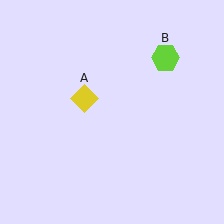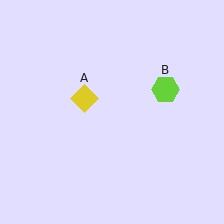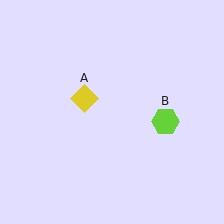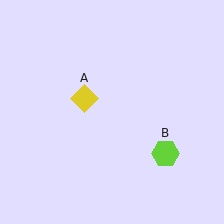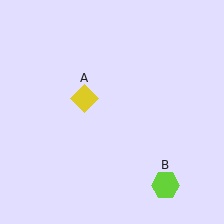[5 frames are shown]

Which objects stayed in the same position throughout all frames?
Yellow diamond (object A) remained stationary.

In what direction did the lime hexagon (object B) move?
The lime hexagon (object B) moved down.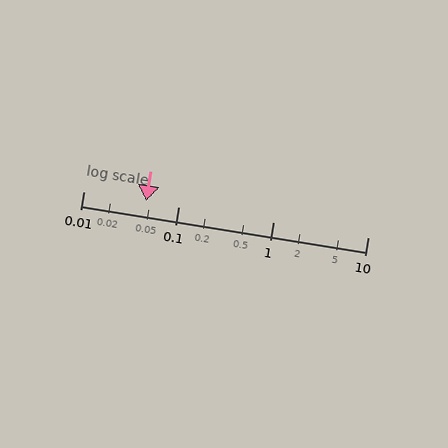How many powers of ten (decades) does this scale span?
The scale spans 3 decades, from 0.01 to 10.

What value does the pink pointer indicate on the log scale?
The pointer indicates approximately 0.046.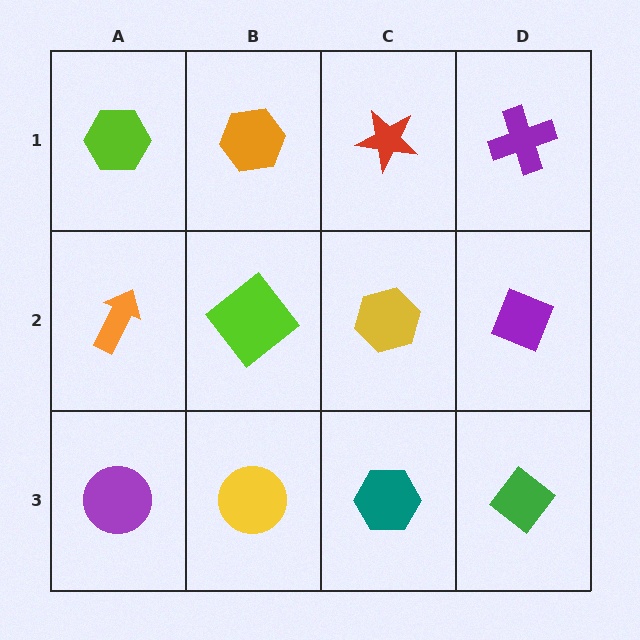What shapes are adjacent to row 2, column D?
A purple cross (row 1, column D), a green diamond (row 3, column D), a yellow hexagon (row 2, column C).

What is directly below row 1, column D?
A purple diamond.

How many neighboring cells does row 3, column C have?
3.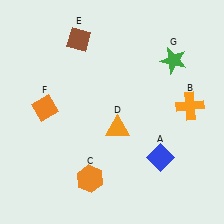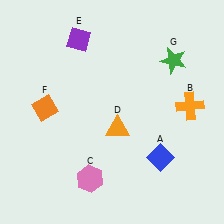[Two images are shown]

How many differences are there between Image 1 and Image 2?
There are 2 differences between the two images.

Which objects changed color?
C changed from orange to pink. E changed from brown to purple.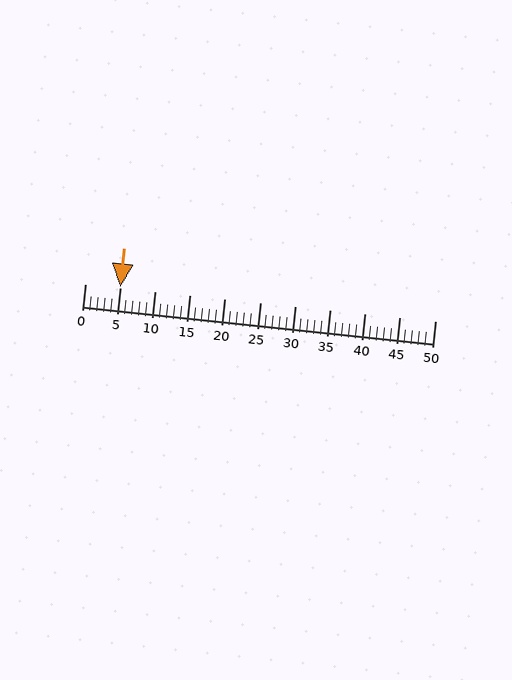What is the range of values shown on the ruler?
The ruler shows values from 0 to 50.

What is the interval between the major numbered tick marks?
The major tick marks are spaced 5 units apart.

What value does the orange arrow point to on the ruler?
The orange arrow points to approximately 5.